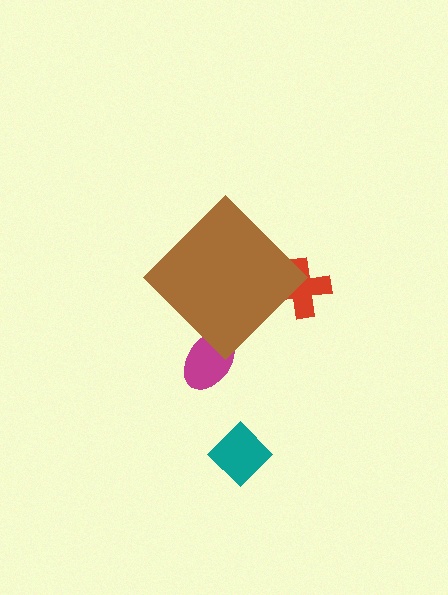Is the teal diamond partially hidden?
No, the teal diamond is fully visible.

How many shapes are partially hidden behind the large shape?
2 shapes are partially hidden.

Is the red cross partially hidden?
Yes, the red cross is partially hidden behind the brown diamond.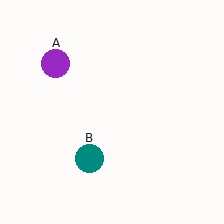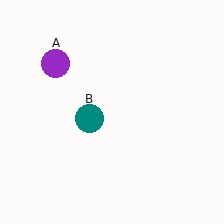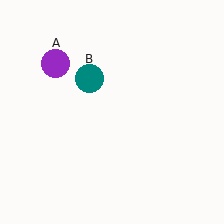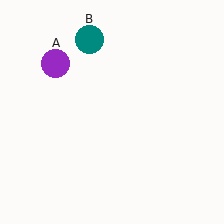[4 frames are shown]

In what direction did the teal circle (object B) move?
The teal circle (object B) moved up.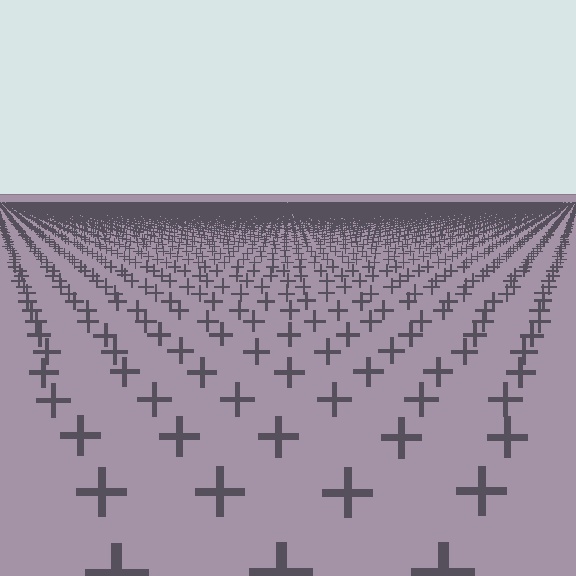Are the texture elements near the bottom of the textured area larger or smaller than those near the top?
Larger. Near the bottom, elements are closer to the viewer and appear at a bigger on-screen size.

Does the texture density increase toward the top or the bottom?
Density increases toward the top.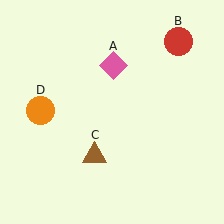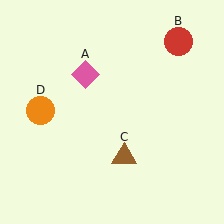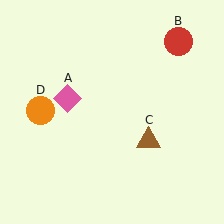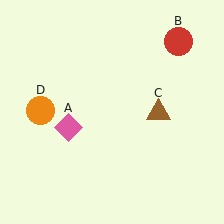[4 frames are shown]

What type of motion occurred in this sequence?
The pink diamond (object A), brown triangle (object C) rotated counterclockwise around the center of the scene.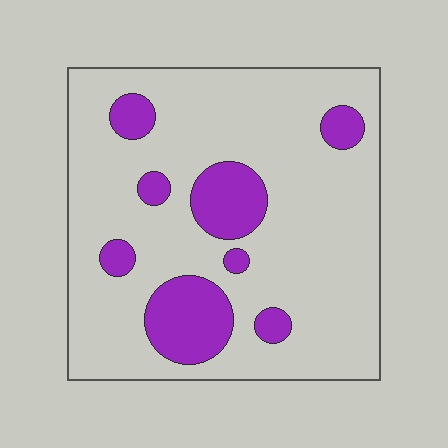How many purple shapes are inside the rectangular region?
8.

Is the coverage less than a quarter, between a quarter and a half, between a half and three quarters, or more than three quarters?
Less than a quarter.